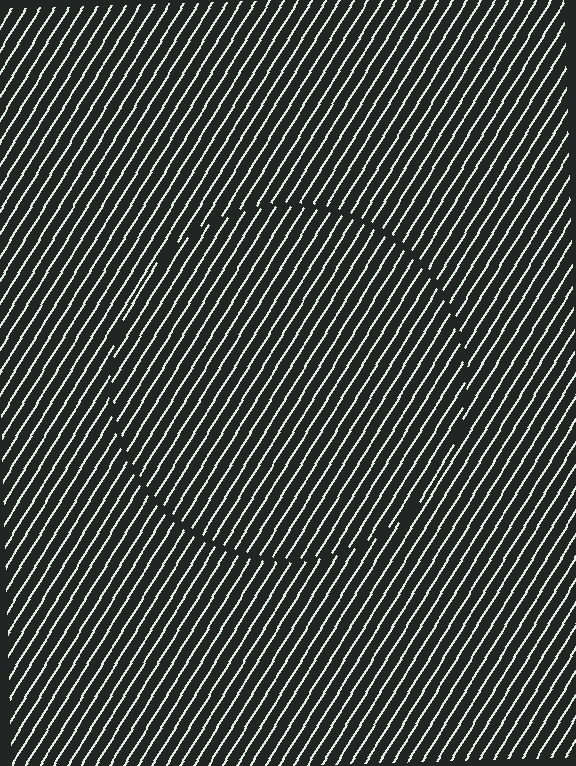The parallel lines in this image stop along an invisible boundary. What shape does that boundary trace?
An illusory circle. The interior of the shape contains the same grating, shifted by half a period — the contour is defined by the phase discontinuity where line-ends from the inner and outer gratings abut.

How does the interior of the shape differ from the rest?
The interior of the shape contains the same grating, shifted by half a period — the contour is defined by the phase discontinuity where line-ends from the inner and outer gratings abut.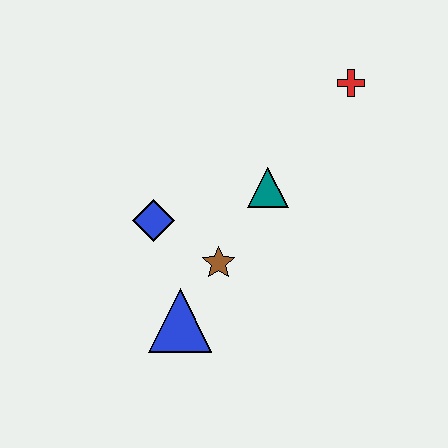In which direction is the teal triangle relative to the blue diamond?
The teal triangle is to the right of the blue diamond.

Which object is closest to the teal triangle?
The brown star is closest to the teal triangle.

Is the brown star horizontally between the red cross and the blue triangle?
Yes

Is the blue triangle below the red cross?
Yes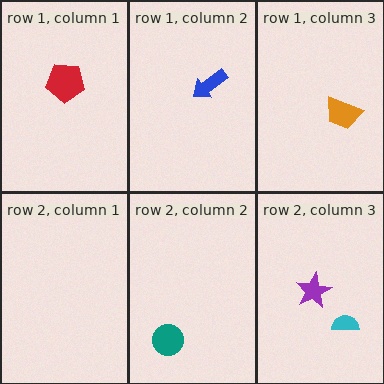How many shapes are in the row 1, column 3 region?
1.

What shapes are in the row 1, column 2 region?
The blue arrow.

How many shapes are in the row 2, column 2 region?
1.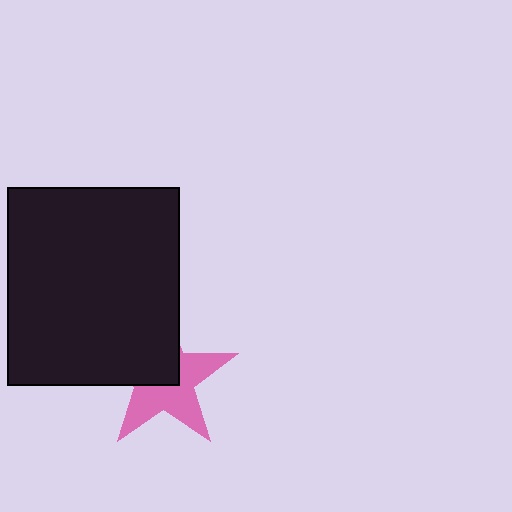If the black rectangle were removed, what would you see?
You would see the complete pink star.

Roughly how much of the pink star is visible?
About half of it is visible (roughly 55%).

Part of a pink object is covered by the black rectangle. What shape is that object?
It is a star.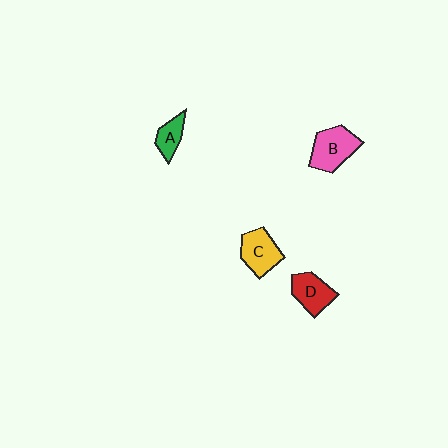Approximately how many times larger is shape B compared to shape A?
Approximately 1.8 times.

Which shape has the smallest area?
Shape A (green).